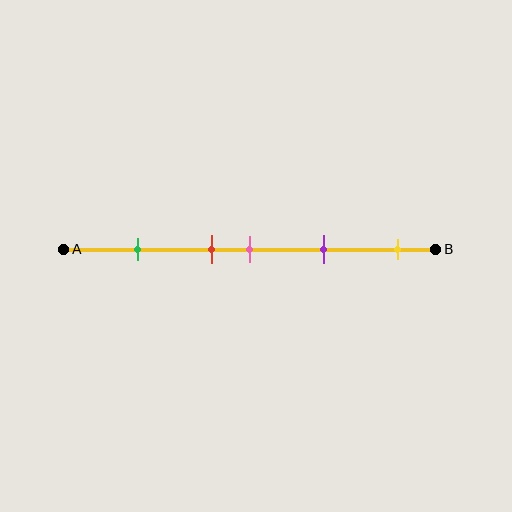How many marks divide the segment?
There are 5 marks dividing the segment.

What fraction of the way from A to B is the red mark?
The red mark is approximately 40% (0.4) of the way from A to B.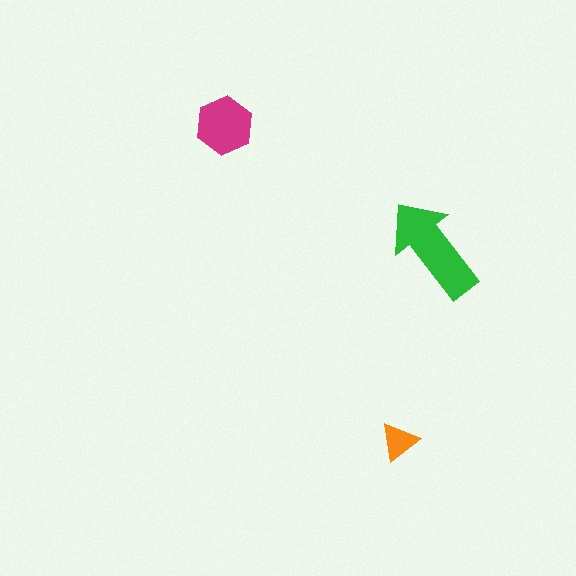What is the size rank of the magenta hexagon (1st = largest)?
2nd.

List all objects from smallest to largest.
The orange triangle, the magenta hexagon, the green arrow.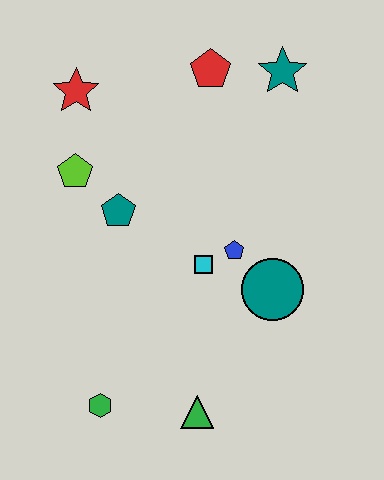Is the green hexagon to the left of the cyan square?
Yes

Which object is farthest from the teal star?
The green hexagon is farthest from the teal star.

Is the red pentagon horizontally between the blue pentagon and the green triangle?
Yes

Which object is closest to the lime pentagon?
The teal pentagon is closest to the lime pentagon.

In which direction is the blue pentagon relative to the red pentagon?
The blue pentagon is below the red pentagon.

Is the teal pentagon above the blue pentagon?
Yes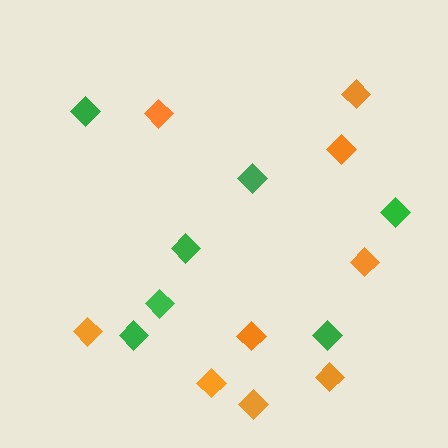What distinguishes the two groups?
There are 2 groups: one group of orange diamonds (9) and one group of green diamonds (7).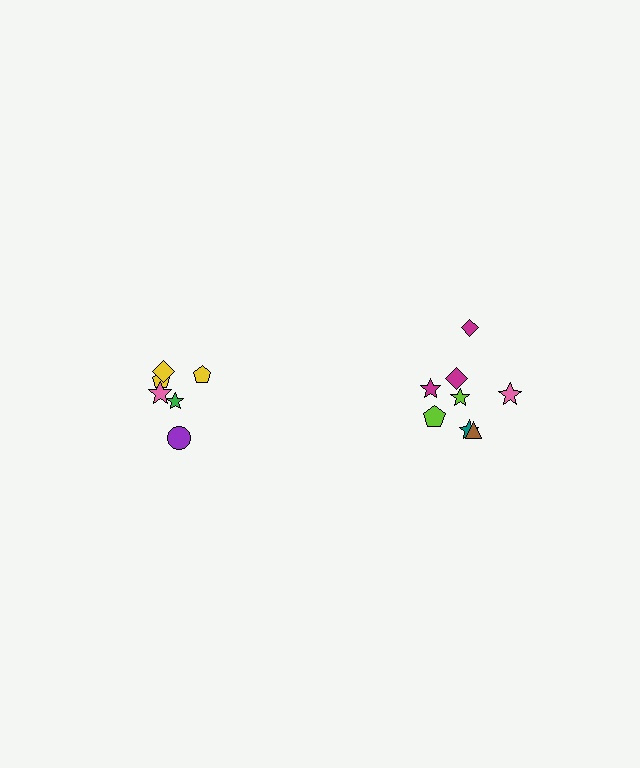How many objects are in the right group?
There are 8 objects.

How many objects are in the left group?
There are 6 objects.